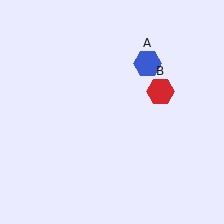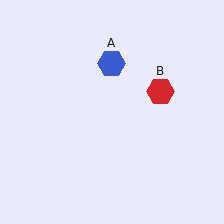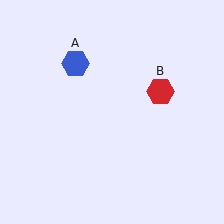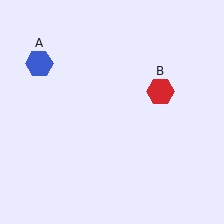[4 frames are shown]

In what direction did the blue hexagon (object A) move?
The blue hexagon (object A) moved left.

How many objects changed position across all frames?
1 object changed position: blue hexagon (object A).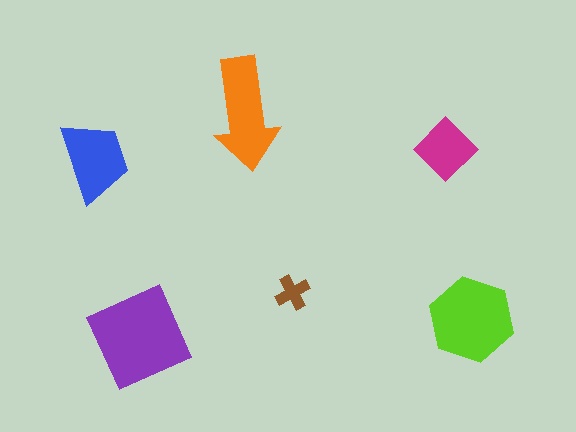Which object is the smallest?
The brown cross.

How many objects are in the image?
There are 6 objects in the image.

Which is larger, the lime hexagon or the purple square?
The purple square.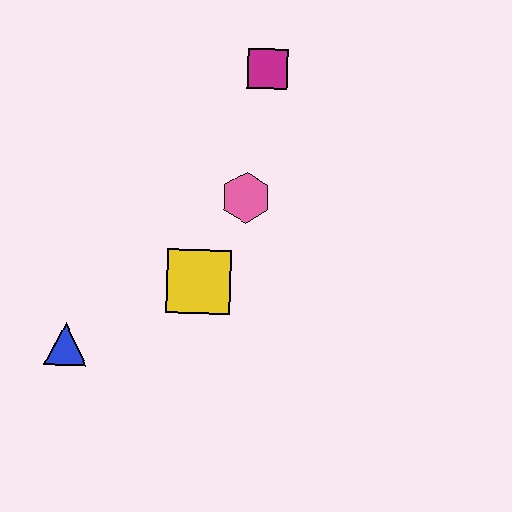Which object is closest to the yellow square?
The pink hexagon is closest to the yellow square.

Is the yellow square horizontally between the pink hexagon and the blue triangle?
Yes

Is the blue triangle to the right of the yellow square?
No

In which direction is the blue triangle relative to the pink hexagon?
The blue triangle is to the left of the pink hexagon.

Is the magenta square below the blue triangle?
No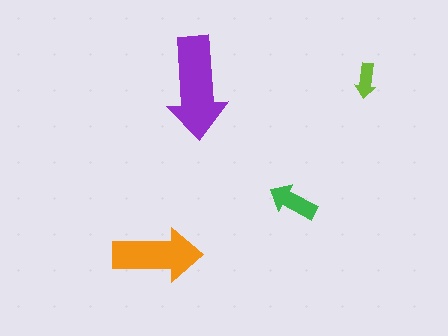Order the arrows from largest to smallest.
the purple one, the orange one, the green one, the lime one.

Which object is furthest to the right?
The lime arrow is rightmost.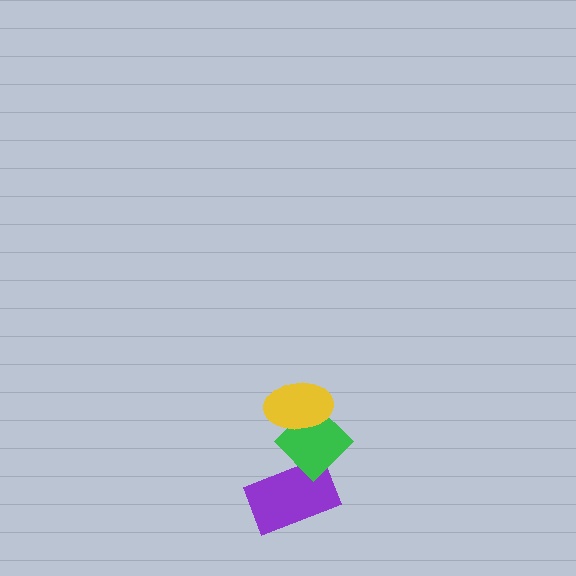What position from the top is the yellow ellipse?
The yellow ellipse is 1st from the top.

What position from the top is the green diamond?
The green diamond is 2nd from the top.